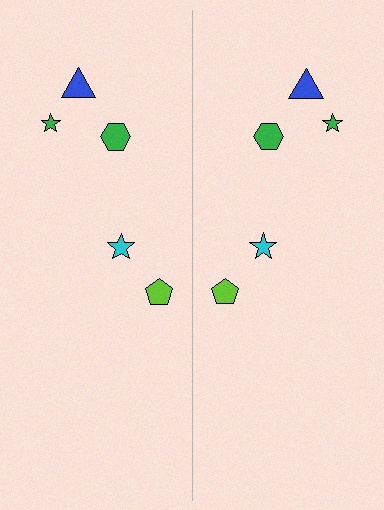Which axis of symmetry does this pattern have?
The pattern has a vertical axis of symmetry running through the center of the image.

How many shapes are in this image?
There are 10 shapes in this image.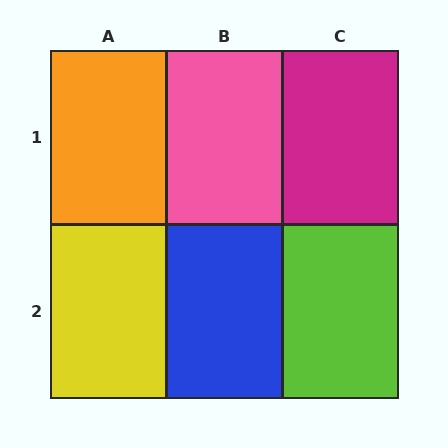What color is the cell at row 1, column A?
Orange.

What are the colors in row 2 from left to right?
Yellow, blue, lime.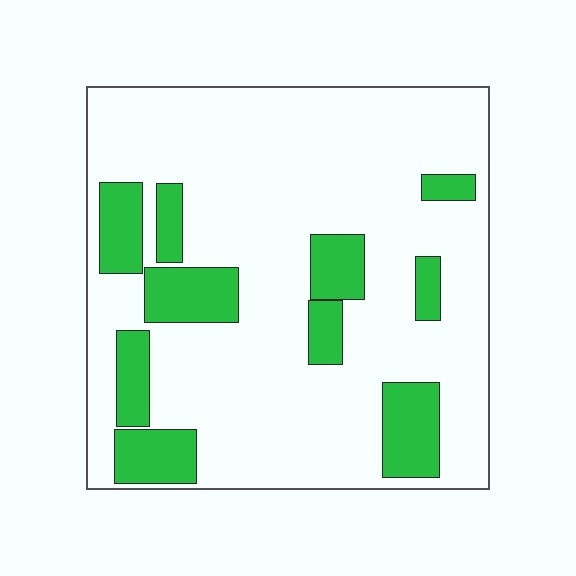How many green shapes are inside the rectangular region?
10.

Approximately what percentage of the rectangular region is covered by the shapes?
Approximately 20%.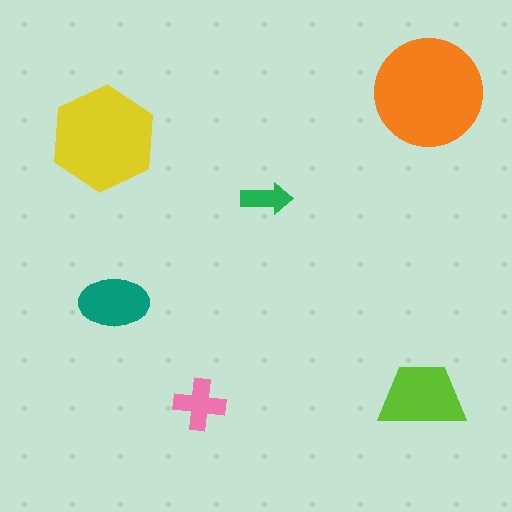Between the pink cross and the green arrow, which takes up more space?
The pink cross.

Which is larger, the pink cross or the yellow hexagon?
The yellow hexagon.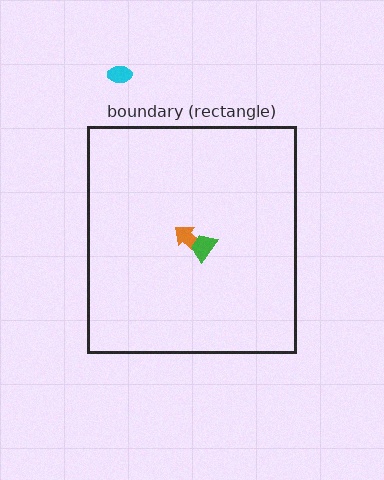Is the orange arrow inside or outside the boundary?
Inside.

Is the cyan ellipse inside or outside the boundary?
Outside.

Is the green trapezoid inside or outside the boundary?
Inside.